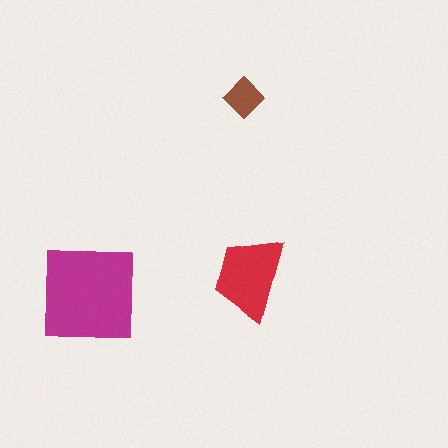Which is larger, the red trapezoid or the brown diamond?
The red trapezoid.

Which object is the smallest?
The brown diamond.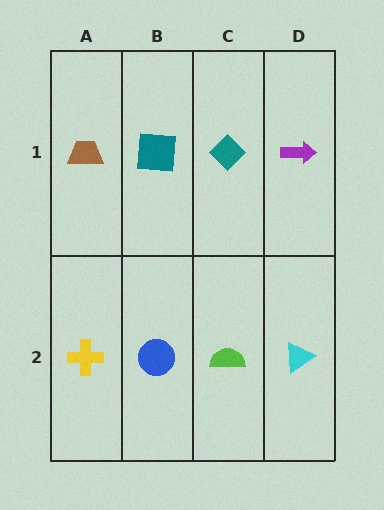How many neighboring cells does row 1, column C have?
3.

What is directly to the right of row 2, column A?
A blue circle.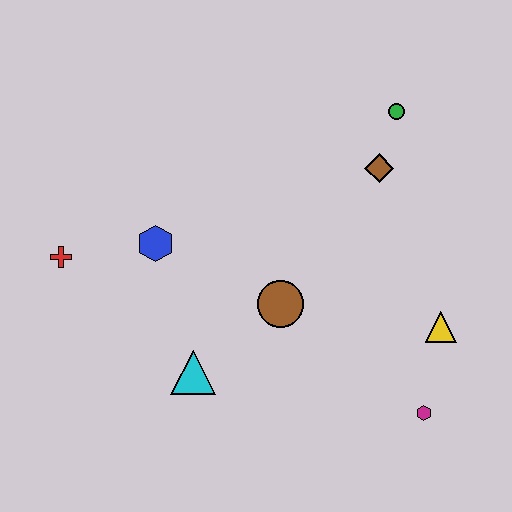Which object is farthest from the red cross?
The magenta hexagon is farthest from the red cross.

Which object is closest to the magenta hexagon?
The yellow triangle is closest to the magenta hexagon.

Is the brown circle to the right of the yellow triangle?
No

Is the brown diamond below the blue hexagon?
No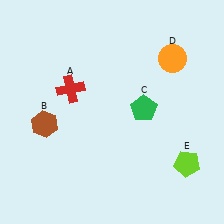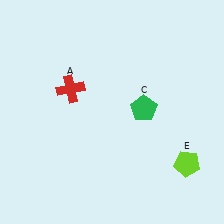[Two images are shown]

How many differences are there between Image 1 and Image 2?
There are 2 differences between the two images.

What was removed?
The brown hexagon (B), the orange circle (D) were removed in Image 2.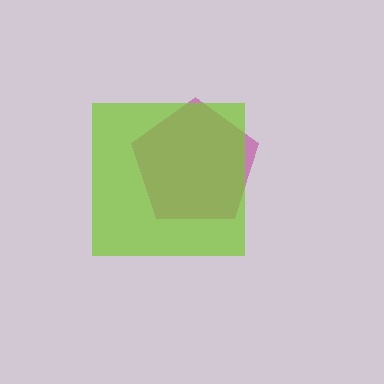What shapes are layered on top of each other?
The layered shapes are: a magenta pentagon, a lime square.